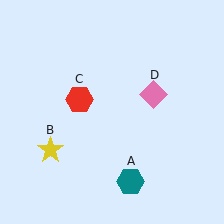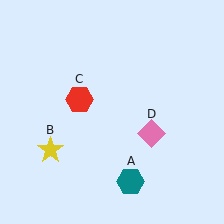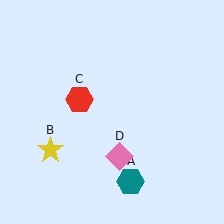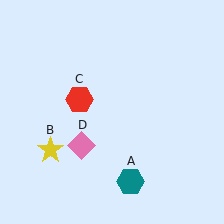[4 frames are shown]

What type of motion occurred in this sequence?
The pink diamond (object D) rotated clockwise around the center of the scene.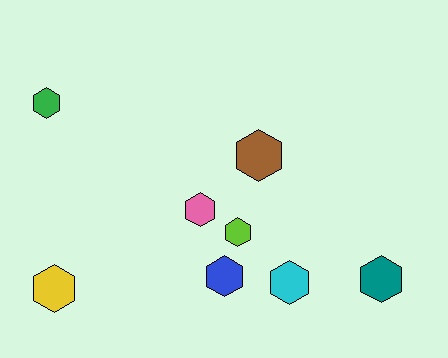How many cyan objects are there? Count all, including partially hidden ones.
There is 1 cyan object.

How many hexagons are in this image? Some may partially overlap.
There are 8 hexagons.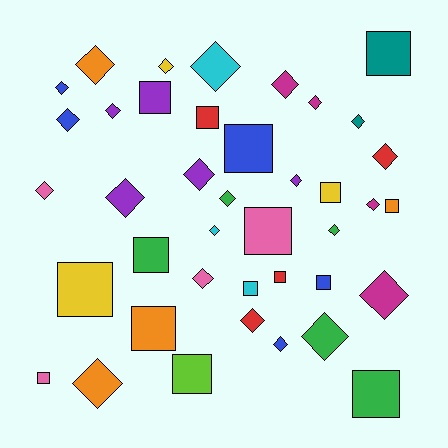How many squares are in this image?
There are 16 squares.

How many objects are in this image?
There are 40 objects.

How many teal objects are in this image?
There are 2 teal objects.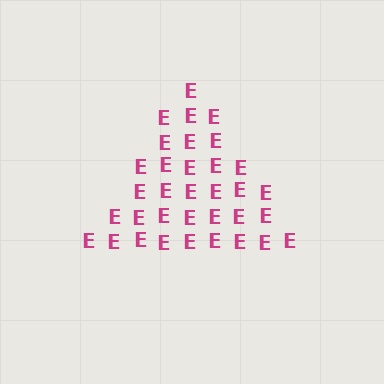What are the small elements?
The small elements are letter E's.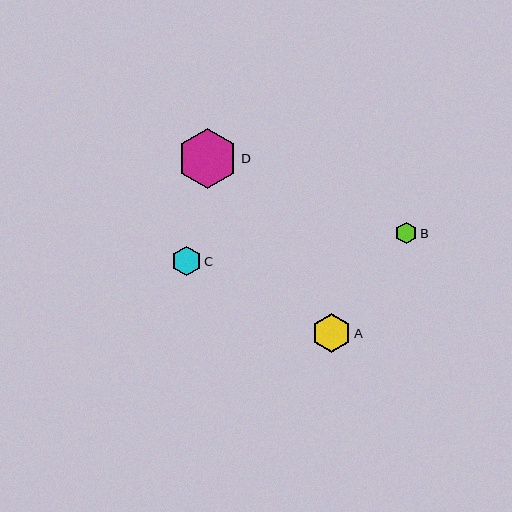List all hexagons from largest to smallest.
From largest to smallest: D, A, C, B.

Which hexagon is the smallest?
Hexagon B is the smallest with a size of approximately 21 pixels.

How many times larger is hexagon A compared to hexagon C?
Hexagon A is approximately 1.3 times the size of hexagon C.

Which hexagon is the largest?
Hexagon D is the largest with a size of approximately 60 pixels.